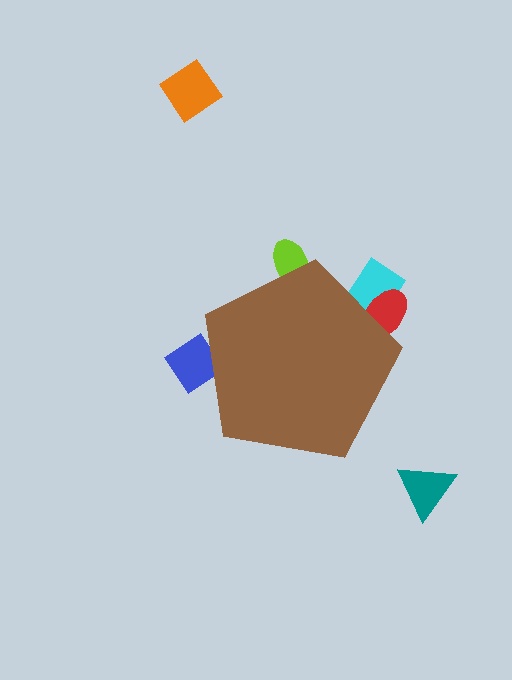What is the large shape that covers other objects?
A brown pentagon.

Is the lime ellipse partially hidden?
Yes, the lime ellipse is partially hidden behind the brown pentagon.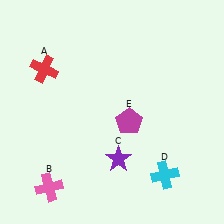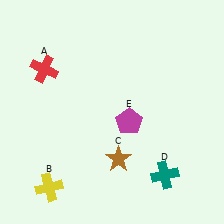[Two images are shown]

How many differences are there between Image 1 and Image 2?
There are 3 differences between the two images.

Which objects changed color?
B changed from pink to yellow. C changed from purple to brown. D changed from cyan to teal.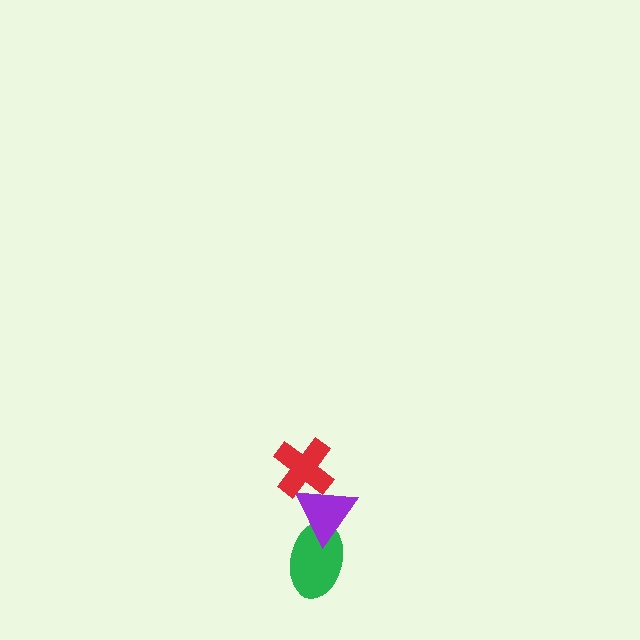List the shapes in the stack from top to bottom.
From top to bottom: the red cross, the purple triangle, the green ellipse.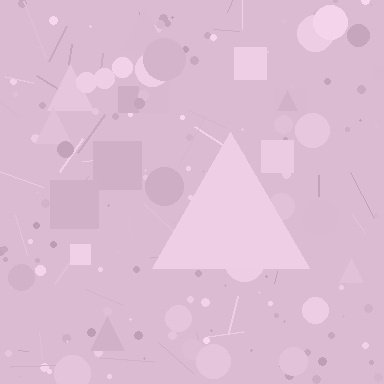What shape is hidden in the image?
A triangle is hidden in the image.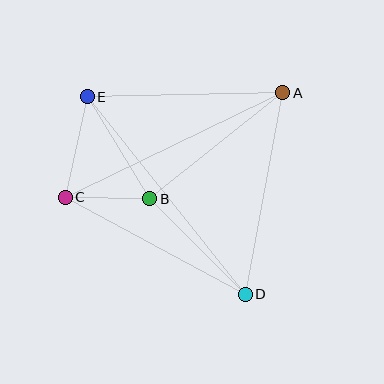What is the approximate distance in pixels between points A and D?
The distance between A and D is approximately 205 pixels.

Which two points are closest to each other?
Points B and C are closest to each other.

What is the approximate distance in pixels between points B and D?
The distance between B and D is approximately 135 pixels.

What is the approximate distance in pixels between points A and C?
The distance between A and C is approximately 241 pixels.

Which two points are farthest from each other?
Points D and E are farthest from each other.